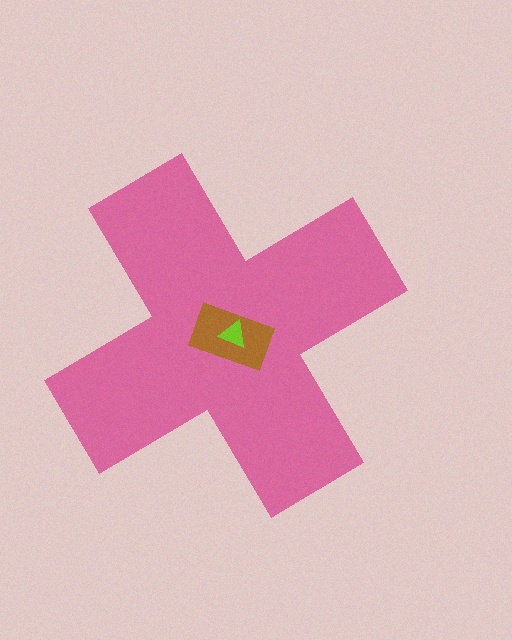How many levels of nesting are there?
3.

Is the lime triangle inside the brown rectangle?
Yes.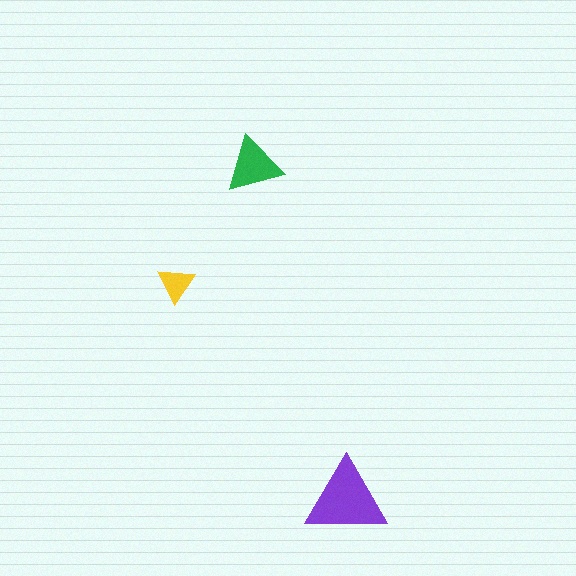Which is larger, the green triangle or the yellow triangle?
The green one.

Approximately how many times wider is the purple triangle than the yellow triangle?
About 2 times wider.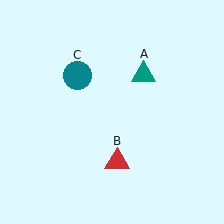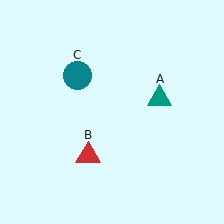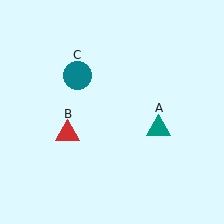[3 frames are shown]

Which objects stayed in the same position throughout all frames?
Teal circle (object C) remained stationary.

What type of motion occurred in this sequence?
The teal triangle (object A), red triangle (object B) rotated clockwise around the center of the scene.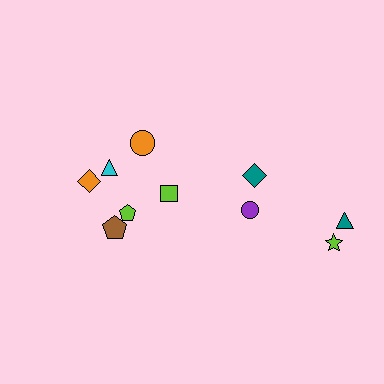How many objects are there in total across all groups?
There are 10 objects.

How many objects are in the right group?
There are 4 objects.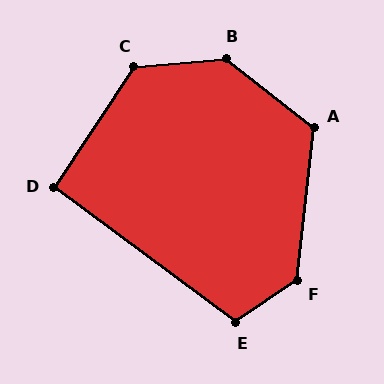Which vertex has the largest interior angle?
B, at approximately 137 degrees.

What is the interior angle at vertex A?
Approximately 122 degrees (obtuse).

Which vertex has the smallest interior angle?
D, at approximately 93 degrees.